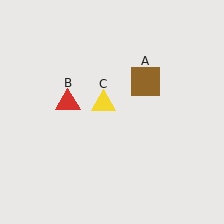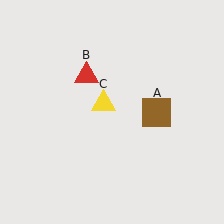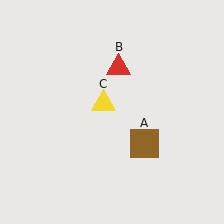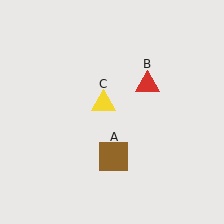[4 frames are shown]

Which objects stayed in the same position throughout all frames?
Yellow triangle (object C) remained stationary.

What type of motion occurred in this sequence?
The brown square (object A), red triangle (object B) rotated clockwise around the center of the scene.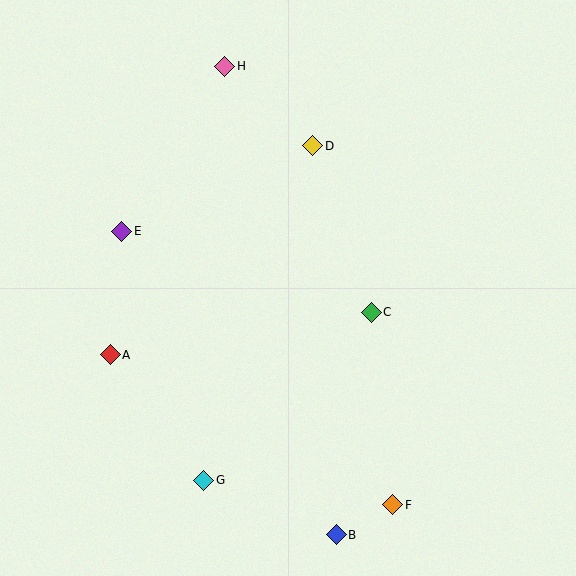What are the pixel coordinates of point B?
Point B is at (336, 535).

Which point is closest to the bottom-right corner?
Point F is closest to the bottom-right corner.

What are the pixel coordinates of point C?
Point C is at (371, 312).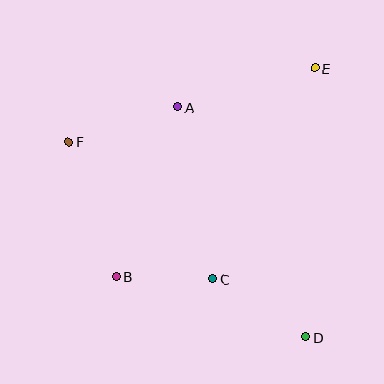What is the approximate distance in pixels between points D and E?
The distance between D and E is approximately 269 pixels.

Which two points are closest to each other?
Points B and C are closest to each other.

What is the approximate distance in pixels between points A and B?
The distance between A and B is approximately 180 pixels.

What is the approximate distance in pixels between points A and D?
The distance between A and D is approximately 263 pixels.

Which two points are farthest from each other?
Points D and F are farthest from each other.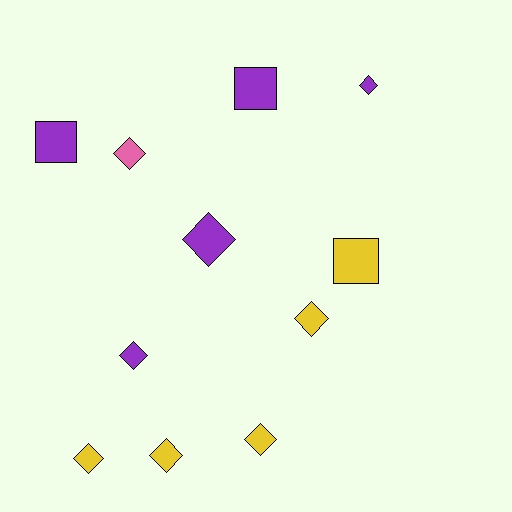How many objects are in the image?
There are 11 objects.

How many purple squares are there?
There are 2 purple squares.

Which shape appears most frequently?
Diamond, with 8 objects.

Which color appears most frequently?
Purple, with 5 objects.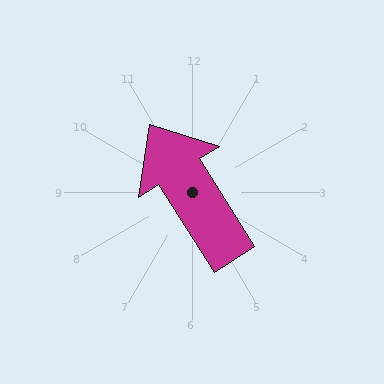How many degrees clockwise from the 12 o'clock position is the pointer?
Approximately 328 degrees.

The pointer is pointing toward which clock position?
Roughly 11 o'clock.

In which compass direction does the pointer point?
Northwest.